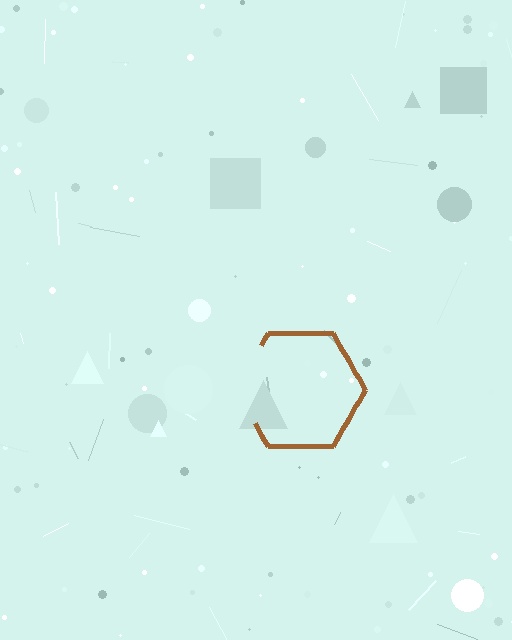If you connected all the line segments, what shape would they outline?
They would outline a hexagon.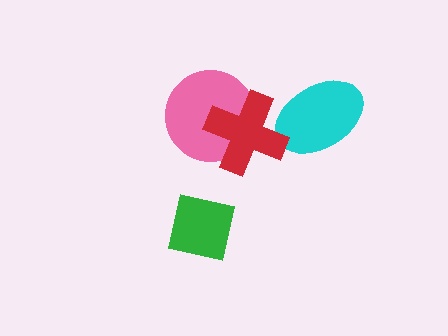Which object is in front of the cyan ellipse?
The red cross is in front of the cyan ellipse.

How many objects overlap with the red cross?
2 objects overlap with the red cross.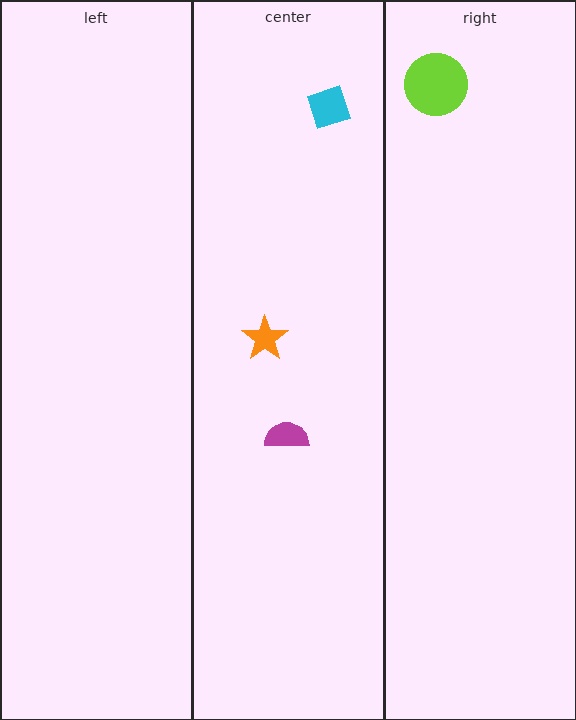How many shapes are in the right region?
1.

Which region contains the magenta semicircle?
The center region.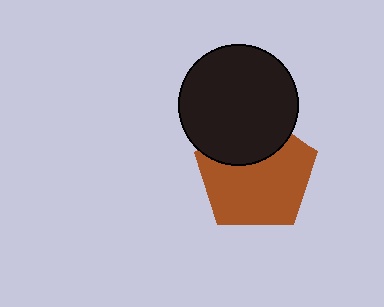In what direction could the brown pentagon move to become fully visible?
The brown pentagon could move down. That would shift it out from behind the black circle entirely.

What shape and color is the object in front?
The object in front is a black circle.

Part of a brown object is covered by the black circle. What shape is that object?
It is a pentagon.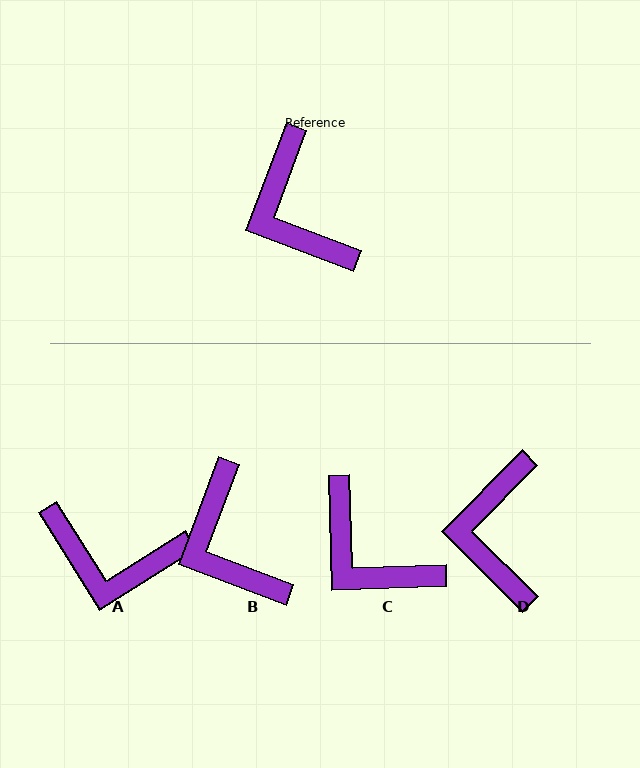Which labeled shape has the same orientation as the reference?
B.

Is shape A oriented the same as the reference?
No, it is off by about 53 degrees.